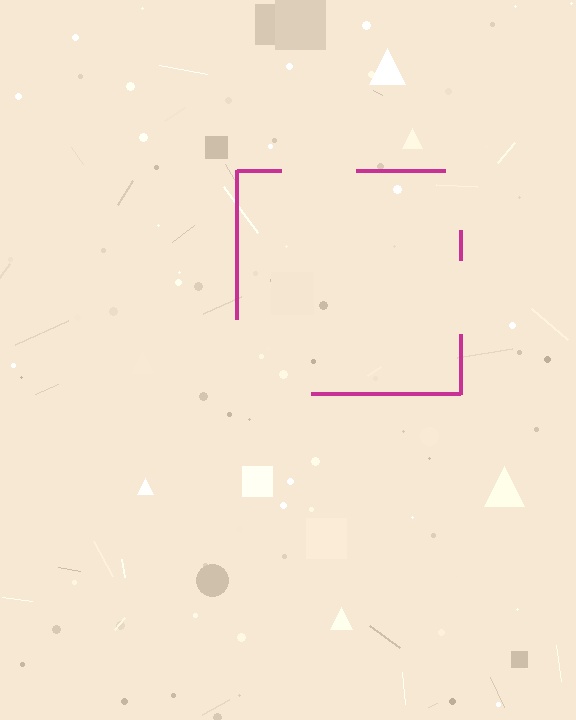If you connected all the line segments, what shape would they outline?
They would outline a square.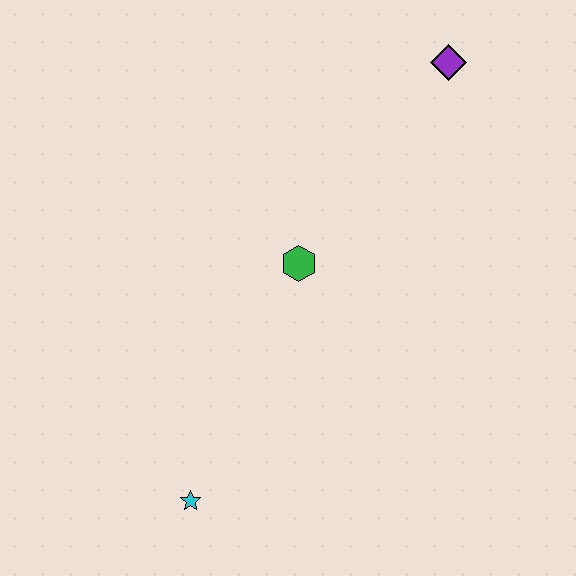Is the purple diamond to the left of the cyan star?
No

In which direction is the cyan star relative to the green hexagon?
The cyan star is below the green hexagon.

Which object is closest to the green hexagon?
The purple diamond is closest to the green hexagon.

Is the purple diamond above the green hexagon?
Yes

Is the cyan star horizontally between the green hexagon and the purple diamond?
No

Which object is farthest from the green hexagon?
The cyan star is farthest from the green hexagon.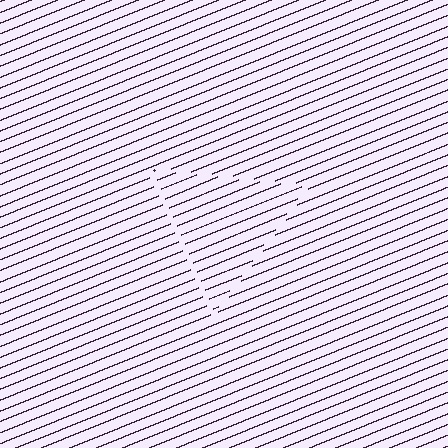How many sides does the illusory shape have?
3 sides — the line-ends trace a triangle.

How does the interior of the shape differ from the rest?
The interior of the shape contains the same grating, shifted by half a period — the contour is defined by the phase discontinuity where line-ends from the inner and outer gratings abut.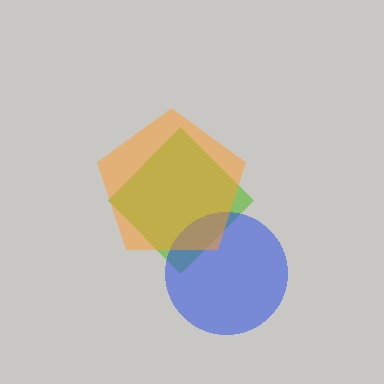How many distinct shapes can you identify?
There are 3 distinct shapes: a lime diamond, a blue circle, an orange pentagon.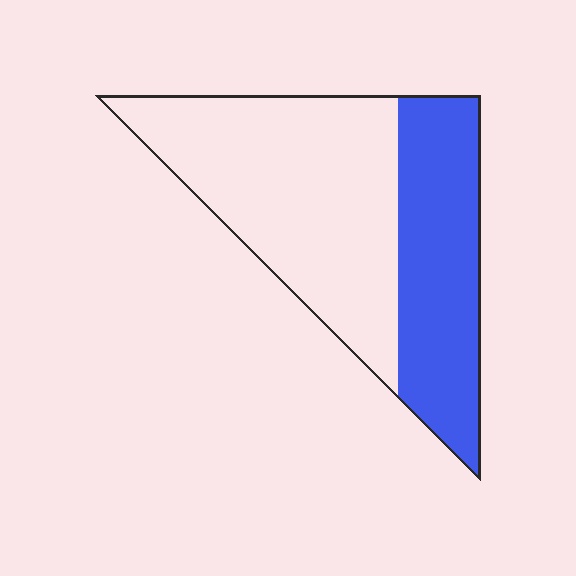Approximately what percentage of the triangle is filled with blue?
Approximately 40%.